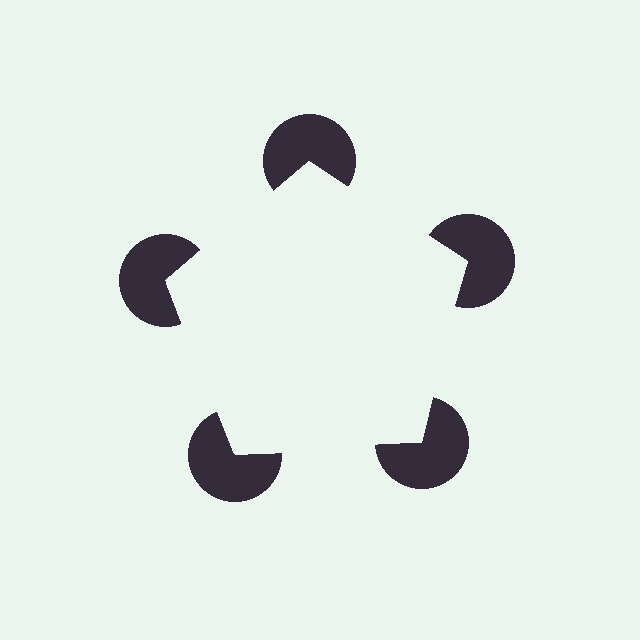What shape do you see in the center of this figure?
An illusory pentagon — its edges are inferred from the aligned wedge cuts in the pac-man discs, not physically drawn.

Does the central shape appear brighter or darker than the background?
It typically appears slightly brighter than the background, even though no actual brightness change is drawn.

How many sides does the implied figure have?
5 sides.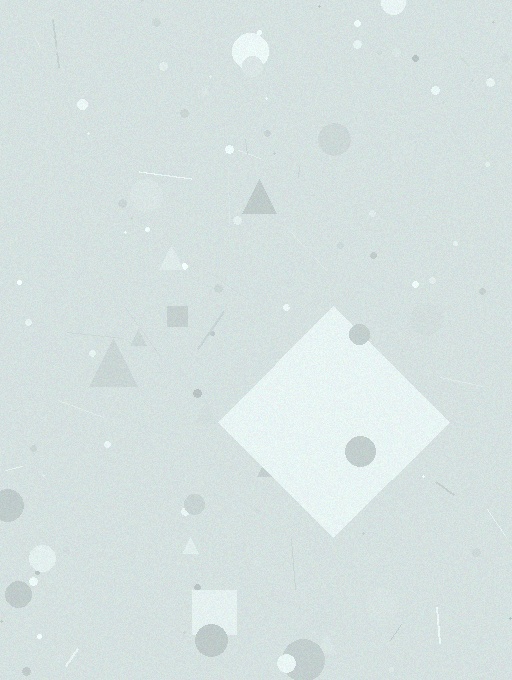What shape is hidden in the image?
A diamond is hidden in the image.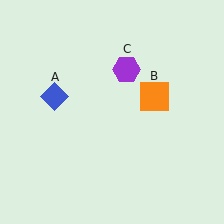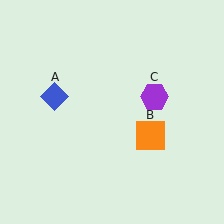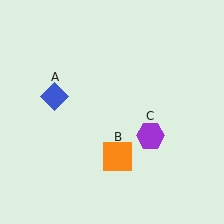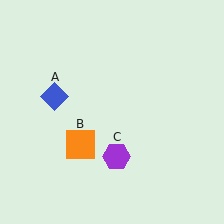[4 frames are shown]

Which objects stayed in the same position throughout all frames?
Blue diamond (object A) remained stationary.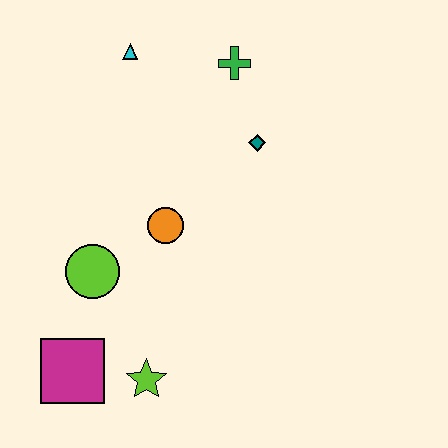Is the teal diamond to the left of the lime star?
No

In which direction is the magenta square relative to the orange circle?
The magenta square is below the orange circle.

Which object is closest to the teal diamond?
The green cross is closest to the teal diamond.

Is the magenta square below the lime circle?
Yes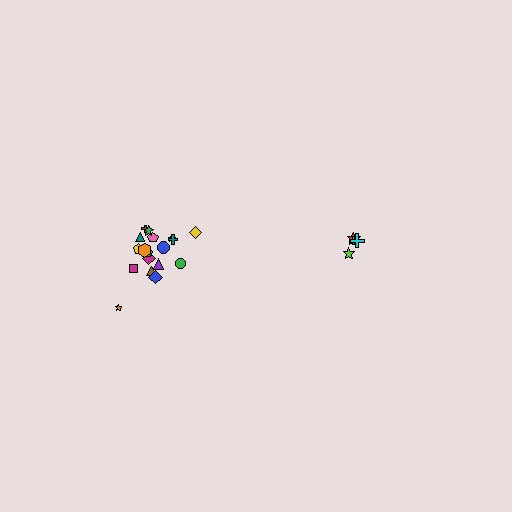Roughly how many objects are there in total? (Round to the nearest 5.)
Roughly 20 objects in total.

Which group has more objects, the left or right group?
The left group.